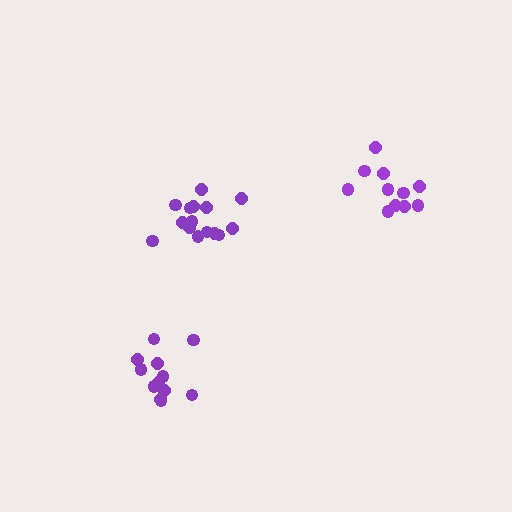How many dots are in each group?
Group 1: 12 dots, Group 2: 11 dots, Group 3: 15 dots (38 total).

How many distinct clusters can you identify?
There are 3 distinct clusters.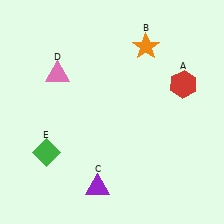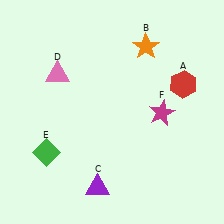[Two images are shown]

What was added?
A magenta star (F) was added in Image 2.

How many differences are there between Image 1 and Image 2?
There is 1 difference between the two images.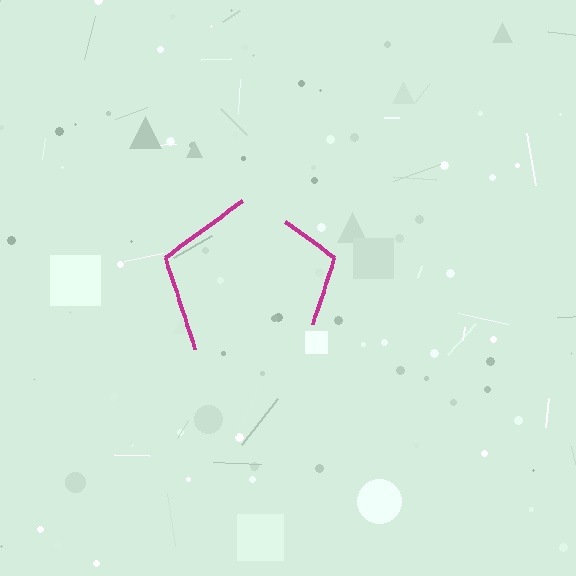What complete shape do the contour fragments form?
The contour fragments form a pentagon.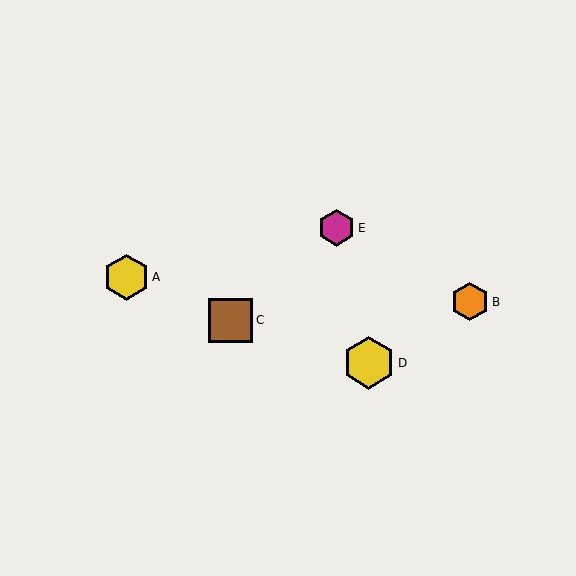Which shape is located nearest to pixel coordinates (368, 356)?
The yellow hexagon (labeled D) at (369, 363) is nearest to that location.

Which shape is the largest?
The yellow hexagon (labeled D) is the largest.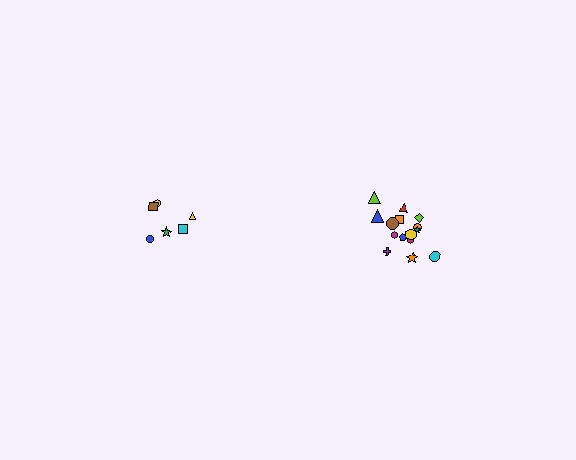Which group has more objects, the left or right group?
The right group.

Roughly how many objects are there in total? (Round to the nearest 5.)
Roughly 20 objects in total.